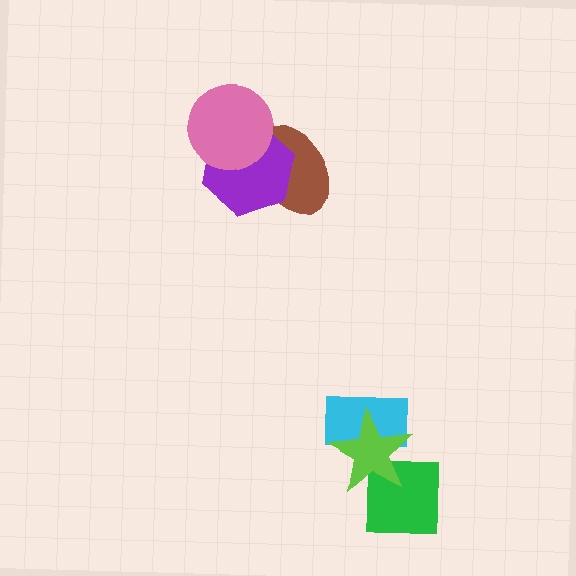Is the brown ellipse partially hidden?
Yes, it is partially covered by another shape.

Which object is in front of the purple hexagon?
The pink circle is in front of the purple hexagon.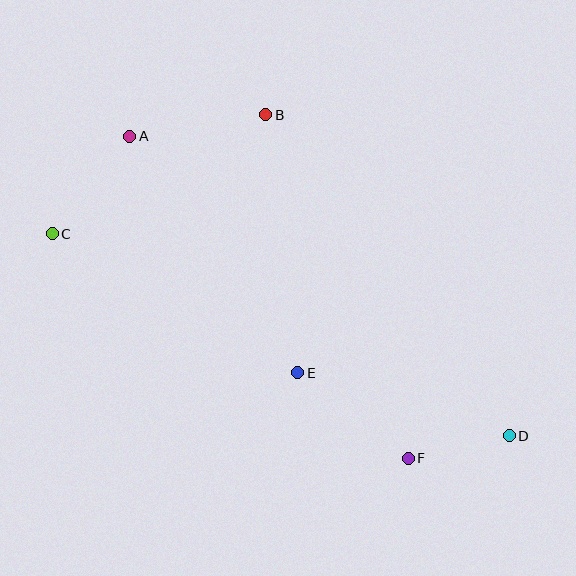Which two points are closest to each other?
Points D and F are closest to each other.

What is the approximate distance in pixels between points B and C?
The distance between B and C is approximately 244 pixels.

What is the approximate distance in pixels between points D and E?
The distance between D and E is approximately 221 pixels.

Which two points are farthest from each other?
Points C and D are farthest from each other.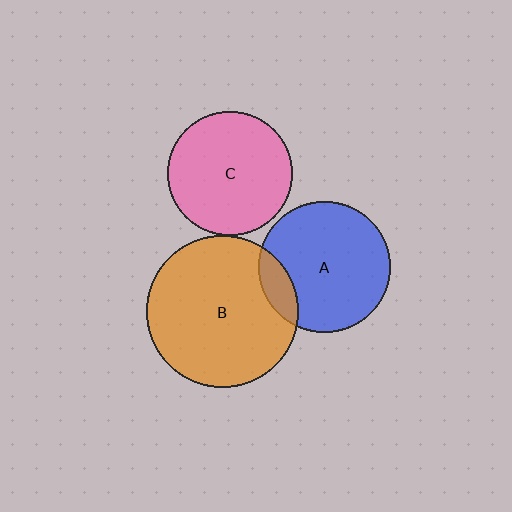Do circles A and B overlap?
Yes.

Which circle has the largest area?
Circle B (orange).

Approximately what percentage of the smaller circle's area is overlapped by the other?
Approximately 15%.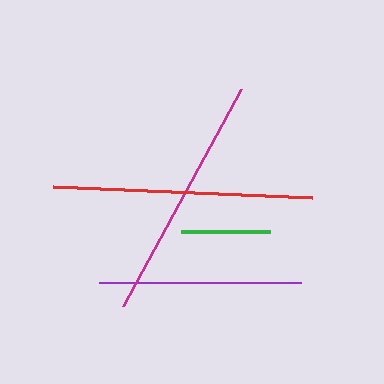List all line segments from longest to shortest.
From longest to shortest: red, magenta, purple, green.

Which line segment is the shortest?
The green line is the shortest at approximately 90 pixels.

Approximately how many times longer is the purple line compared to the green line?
The purple line is approximately 2.2 times the length of the green line.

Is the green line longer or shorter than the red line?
The red line is longer than the green line.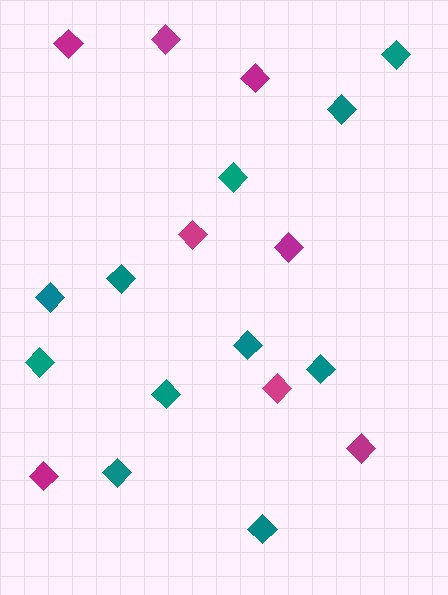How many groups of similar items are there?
There are 2 groups: one group of teal diamonds (11) and one group of magenta diamonds (8).